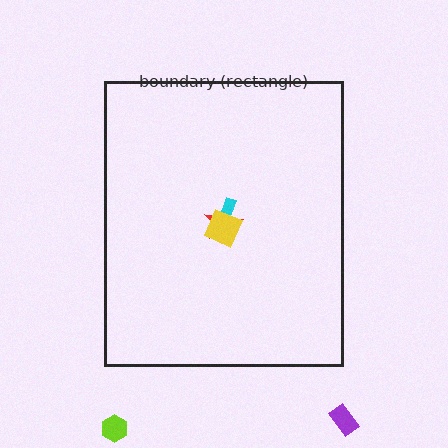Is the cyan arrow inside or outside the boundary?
Inside.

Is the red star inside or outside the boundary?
Inside.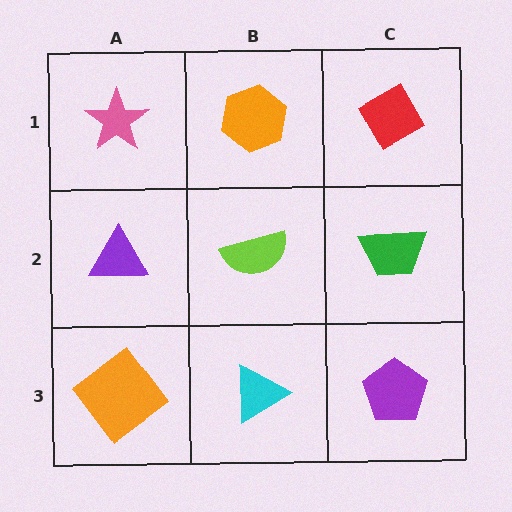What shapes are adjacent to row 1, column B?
A lime semicircle (row 2, column B), a pink star (row 1, column A), a red diamond (row 1, column C).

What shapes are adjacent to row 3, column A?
A purple triangle (row 2, column A), a cyan triangle (row 3, column B).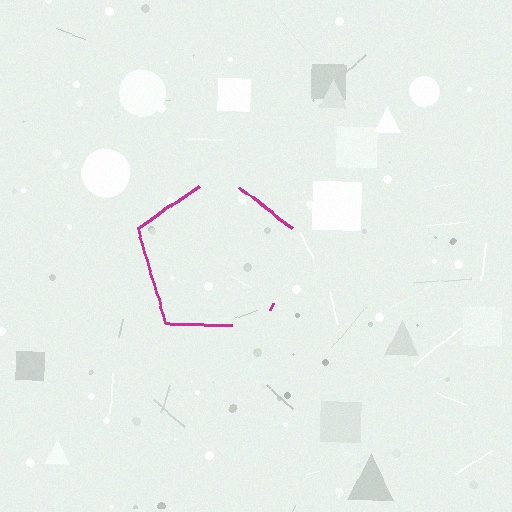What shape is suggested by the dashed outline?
The dashed outline suggests a pentagon.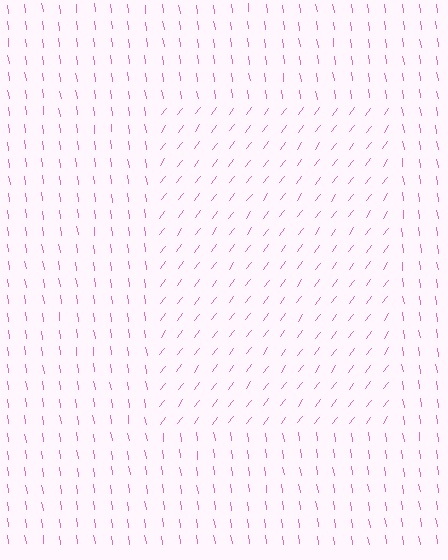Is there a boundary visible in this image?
Yes, there is a texture boundary formed by a change in line orientation.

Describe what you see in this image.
The image is filled with small pink line segments. A rectangle region in the image has lines oriented differently from the surrounding lines, creating a visible texture boundary.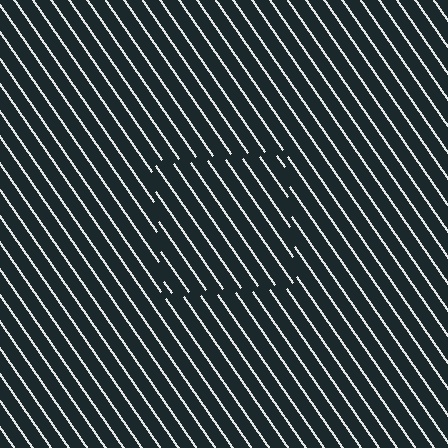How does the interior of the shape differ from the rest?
The interior of the shape contains the same grating, shifted by half a period — the contour is defined by the phase discontinuity where line-ends from the inner and outer gratings abut.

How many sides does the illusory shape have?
4 sides — the line-ends trace a square.